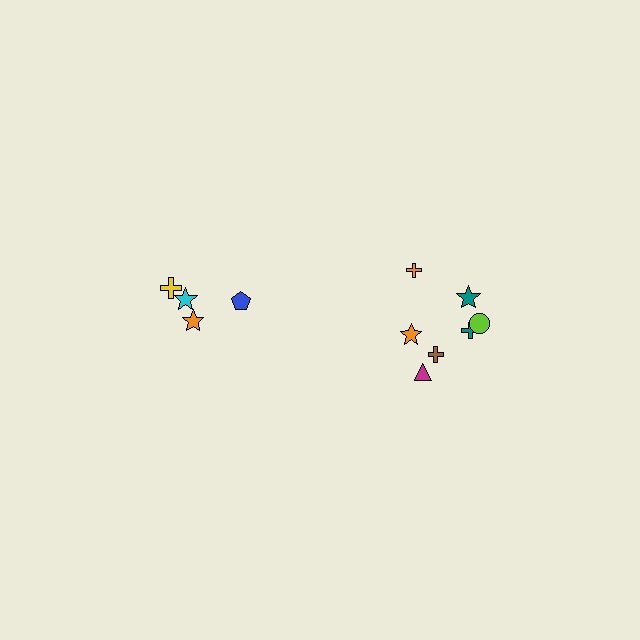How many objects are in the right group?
There are 7 objects.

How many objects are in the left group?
There are 4 objects.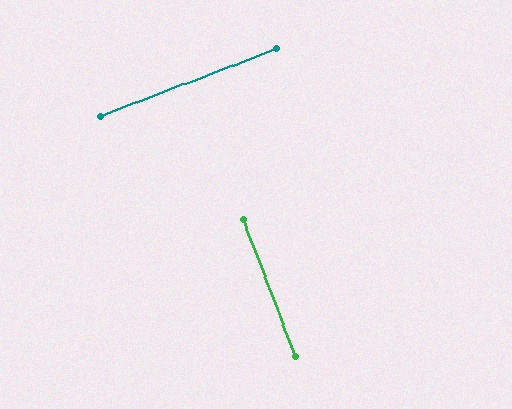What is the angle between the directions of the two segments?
Approximately 90 degrees.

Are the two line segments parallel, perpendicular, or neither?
Perpendicular — they meet at approximately 90°.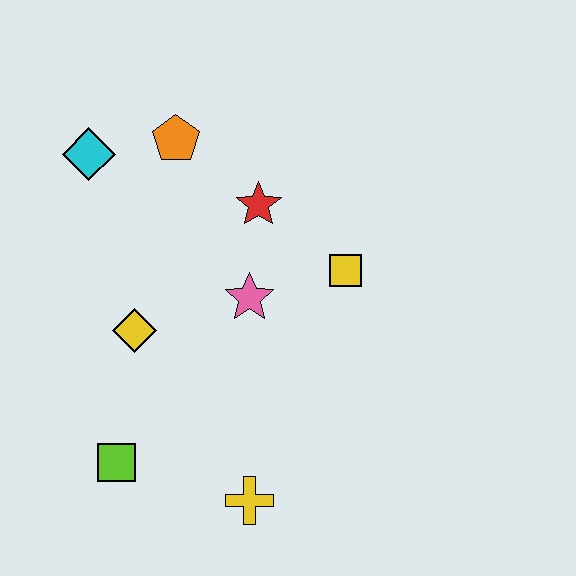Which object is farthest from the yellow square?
The lime square is farthest from the yellow square.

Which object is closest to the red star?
The pink star is closest to the red star.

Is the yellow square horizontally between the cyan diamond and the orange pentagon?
No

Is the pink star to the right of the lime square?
Yes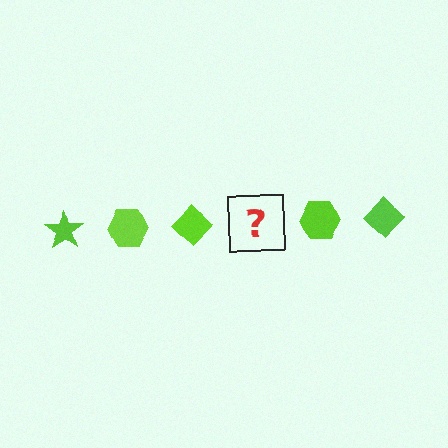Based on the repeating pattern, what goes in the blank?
The blank should be a lime star.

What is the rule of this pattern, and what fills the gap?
The rule is that the pattern cycles through star, hexagon, diamond shapes in lime. The gap should be filled with a lime star.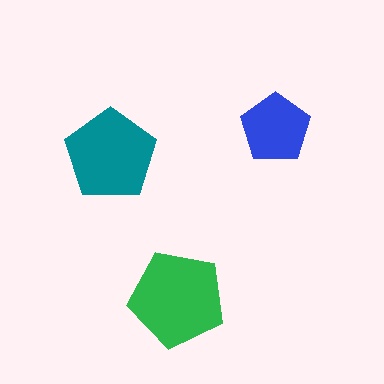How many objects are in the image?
There are 3 objects in the image.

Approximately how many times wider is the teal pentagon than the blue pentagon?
About 1.5 times wider.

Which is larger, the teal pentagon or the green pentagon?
The green one.